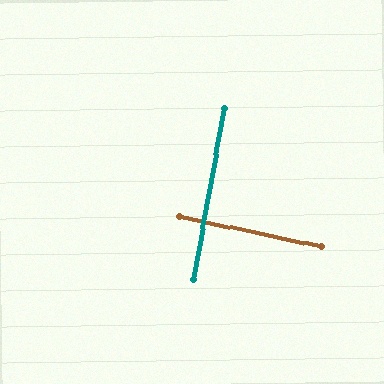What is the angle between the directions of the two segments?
Approximately 88 degrees.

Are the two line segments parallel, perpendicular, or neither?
Perpendicular — they meet at approximately 88°.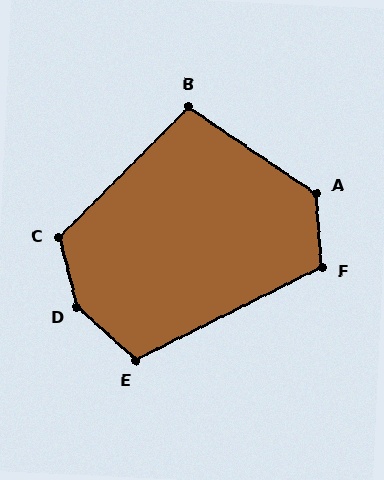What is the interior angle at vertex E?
Approximately 111 degrees (obtuse).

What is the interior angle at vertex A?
Approximately 128 degrees (obtuse).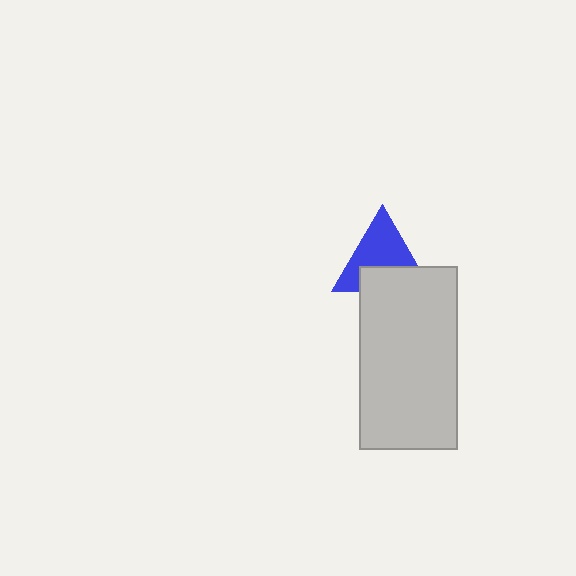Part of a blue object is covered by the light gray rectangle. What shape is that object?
It is a triangle.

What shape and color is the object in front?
The object in front is a light gray rectangle.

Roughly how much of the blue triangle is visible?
About half of it is visible (roughly 62%).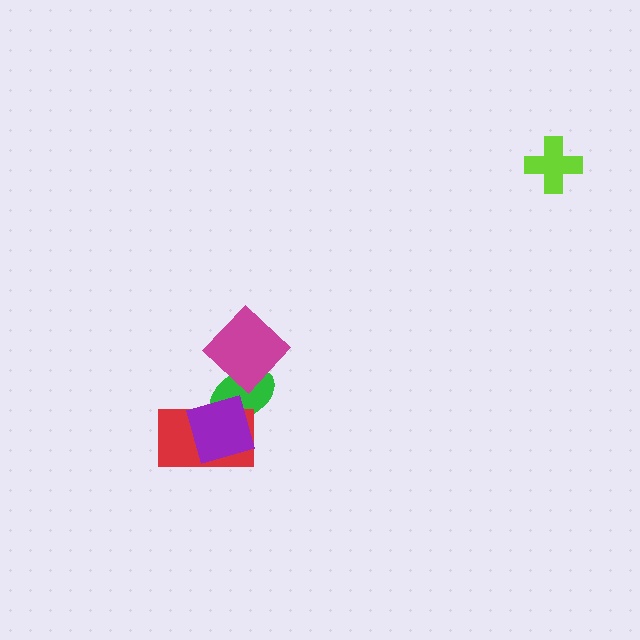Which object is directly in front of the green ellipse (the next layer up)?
The red rectangle is directly in front of the green ellipse.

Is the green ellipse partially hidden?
Yes, it is partially covered by another shape.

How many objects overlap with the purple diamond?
2 objects overlap with the purple diamond.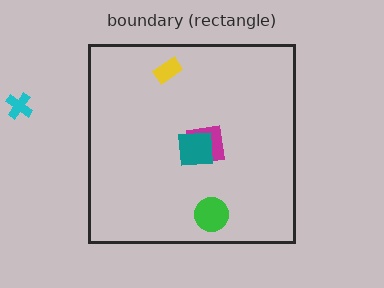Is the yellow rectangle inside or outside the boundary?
Inside.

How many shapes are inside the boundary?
5 inside, 1 outside.